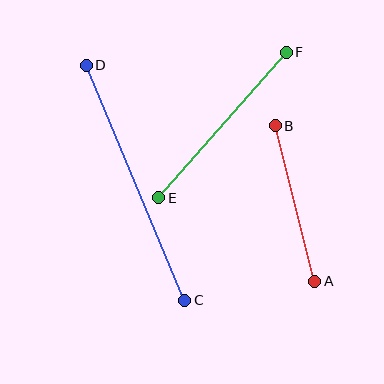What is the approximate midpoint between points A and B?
The midpoint is at approximately (295, 204) pixels.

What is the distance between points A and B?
The distance is approximately 160 pixels.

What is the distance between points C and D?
The distance is approximately 255 pixels.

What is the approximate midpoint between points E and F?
The midpoint is at approximately (222, 125) pixels.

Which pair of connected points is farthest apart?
Points C and D are farthest apart.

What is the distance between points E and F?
The distance is approximately 194 pixels.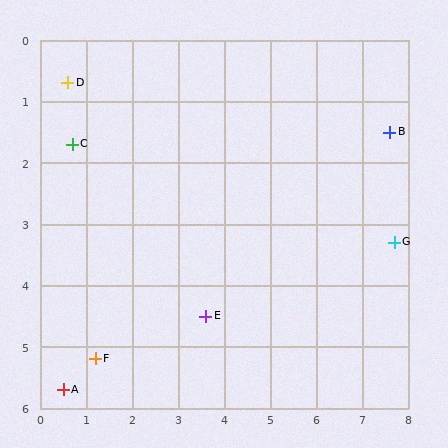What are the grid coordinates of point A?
Point A is at approximately (0.5, 5.7).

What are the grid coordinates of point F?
Point F is at approximately (1.2, 5.2).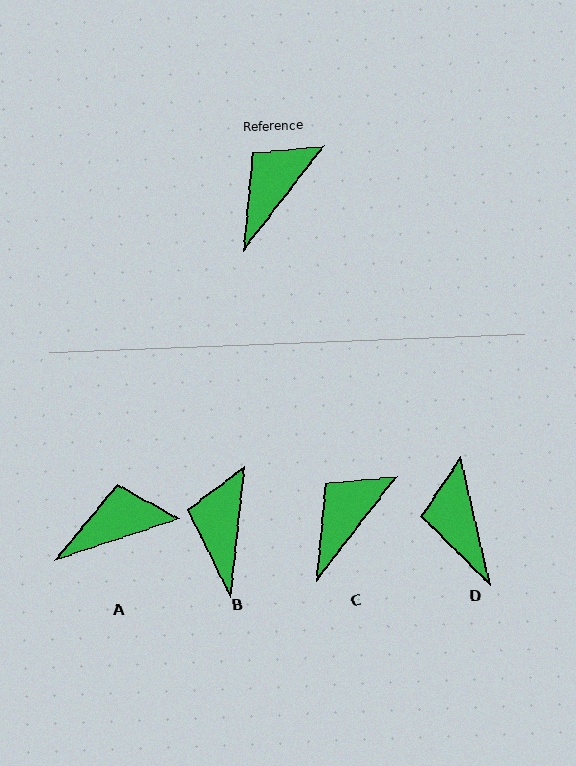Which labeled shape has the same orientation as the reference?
C.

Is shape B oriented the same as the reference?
No, it is off by about 32 degrees.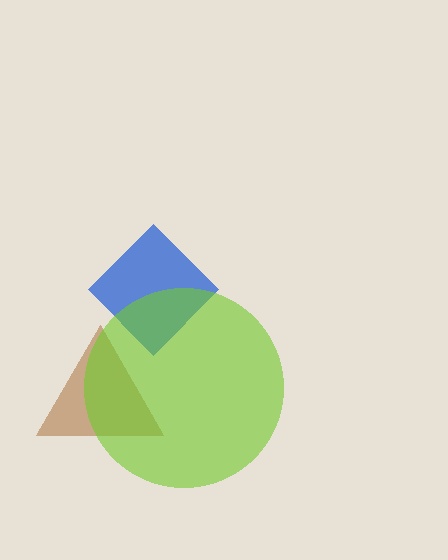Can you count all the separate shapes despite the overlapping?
Yes, there are 3 separate shapes.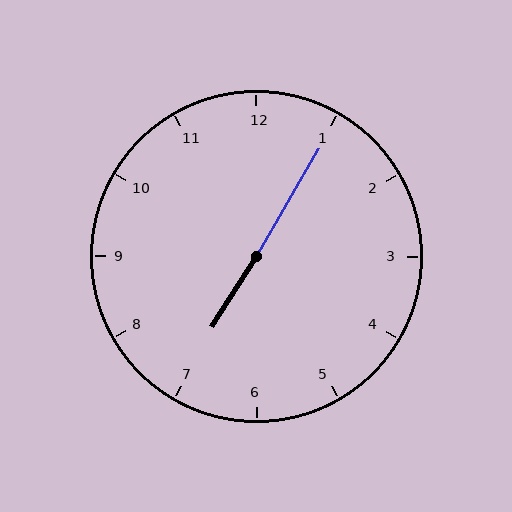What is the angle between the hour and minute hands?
Approximately 178 degrees.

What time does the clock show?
7:05.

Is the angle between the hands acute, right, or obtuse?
It is obtuse.